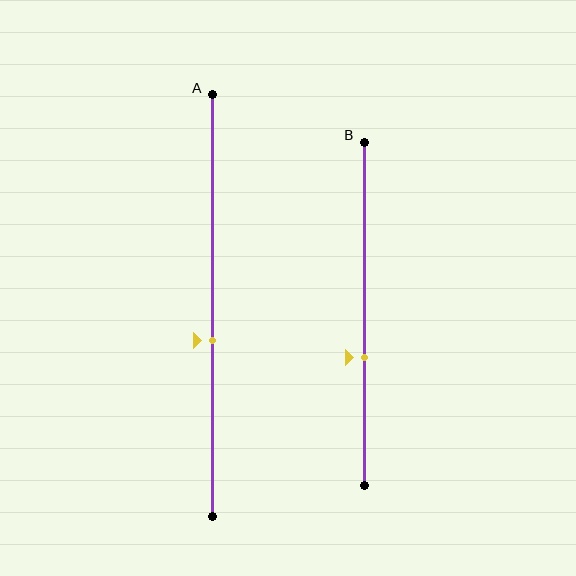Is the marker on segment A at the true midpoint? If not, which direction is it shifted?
No, the marker on segment A is shifted downward by about 8% of the segment length.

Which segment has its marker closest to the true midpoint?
Segment A has its marker closest to the true midpoint.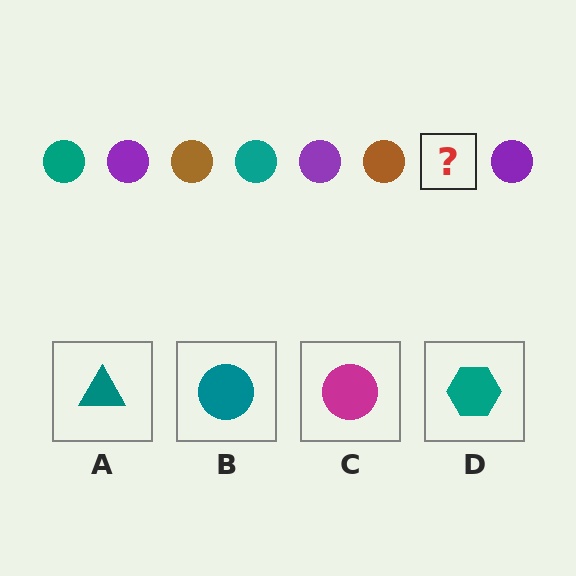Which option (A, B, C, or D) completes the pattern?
B.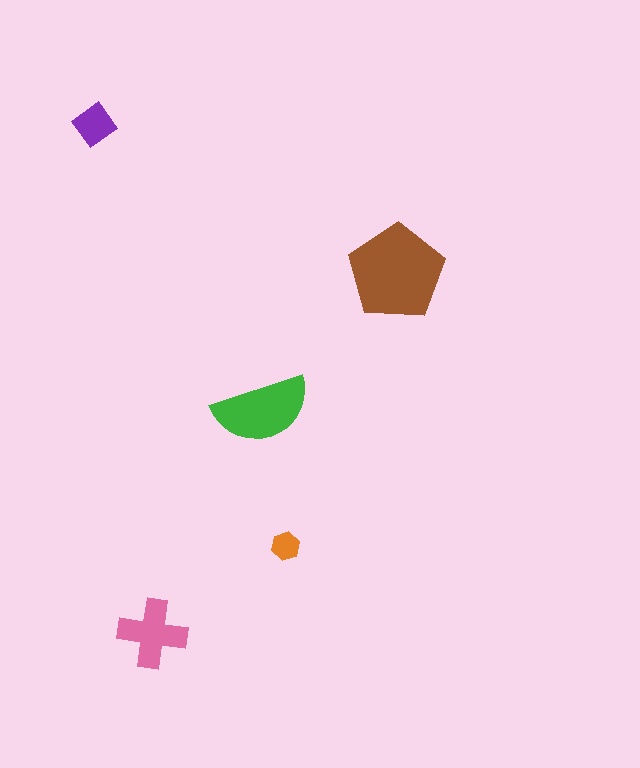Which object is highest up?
The purple diamond is topmost.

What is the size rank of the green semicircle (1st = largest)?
2nd.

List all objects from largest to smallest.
The brown pentagon, the green semicircle, the pink cross, the purple diamond, the orange hexagon.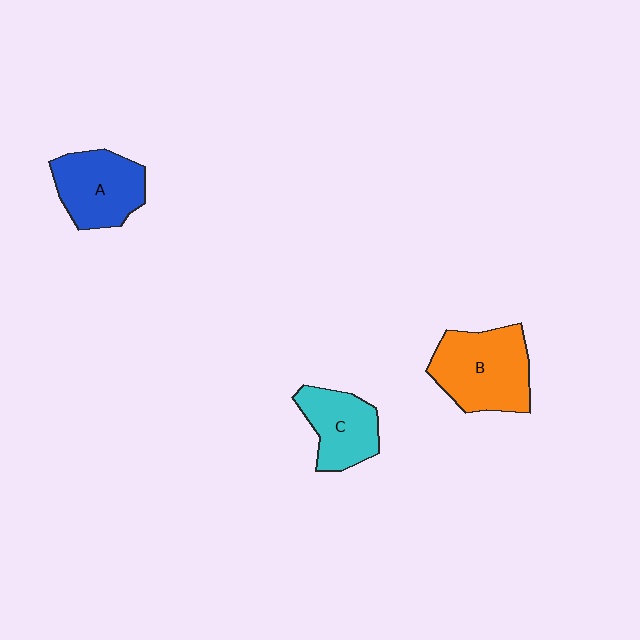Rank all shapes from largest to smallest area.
From largest to smallest: B (orange), A (blue), C (cyan).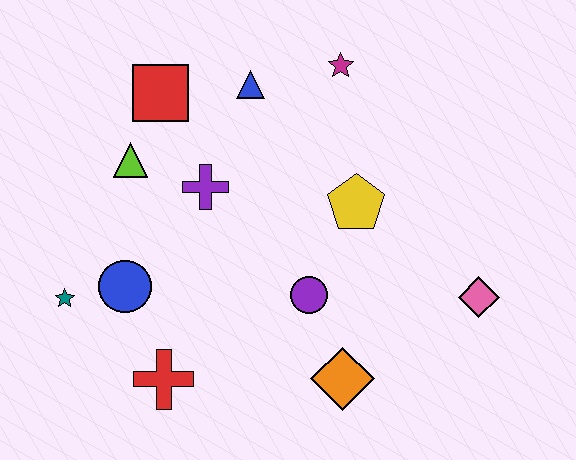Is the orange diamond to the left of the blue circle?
No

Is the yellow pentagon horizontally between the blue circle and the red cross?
No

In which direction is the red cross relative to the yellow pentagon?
The red cross is to the left of the yellow pentagon.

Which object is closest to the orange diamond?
The purple circle is closest to the orange diamond.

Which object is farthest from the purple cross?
The pink diamond is farthest from the purple cross.